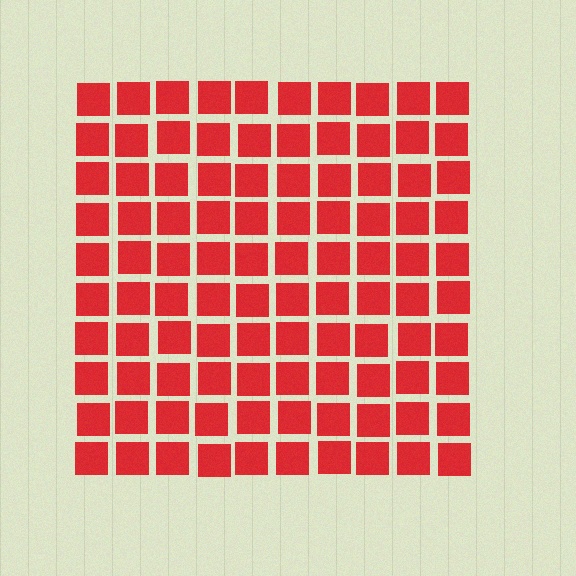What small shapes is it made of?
It is made of small squares.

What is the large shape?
The large shape is a square.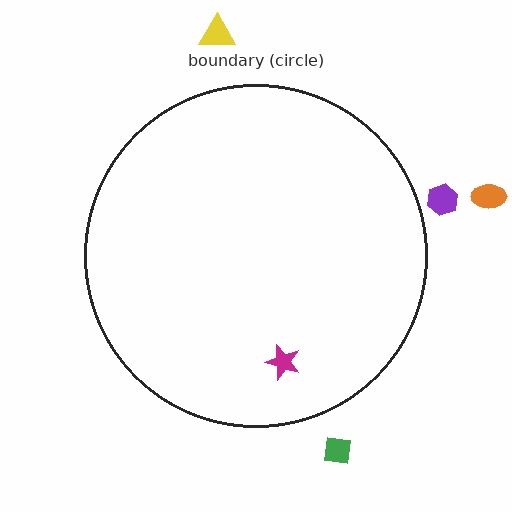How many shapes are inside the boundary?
1 inside, 4 outside.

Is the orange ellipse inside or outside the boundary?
Outside.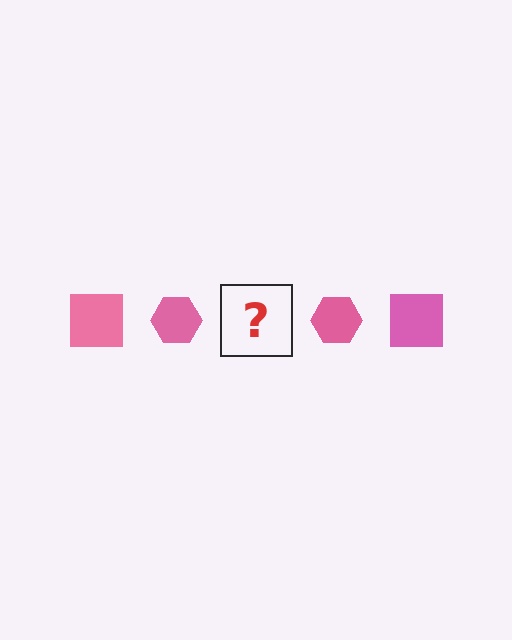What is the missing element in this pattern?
The missing element is a pink square.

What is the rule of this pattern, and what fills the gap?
The rule is that the pattern cycles through square, hexagon shapes in pink. The gap should be filled with a pink square.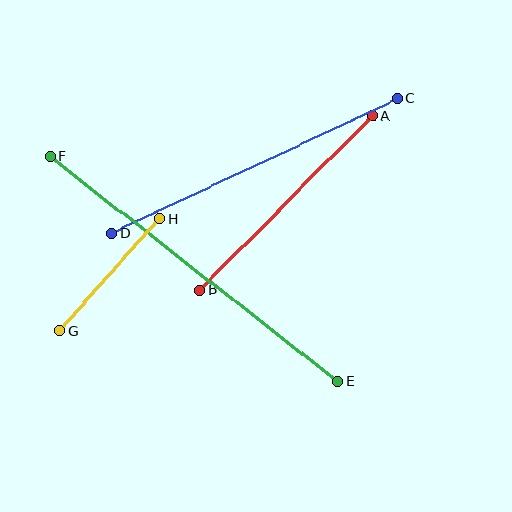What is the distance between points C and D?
The distance is approximately 316 pixels.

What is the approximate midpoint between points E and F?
The midpoint is at approximately (194, 269) pixels.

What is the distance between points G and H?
The distance is approximately 150 pixels.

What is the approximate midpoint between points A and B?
The midpoint is at approximately (286, 203) pixels.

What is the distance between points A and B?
The distance is approximately 245 pixels.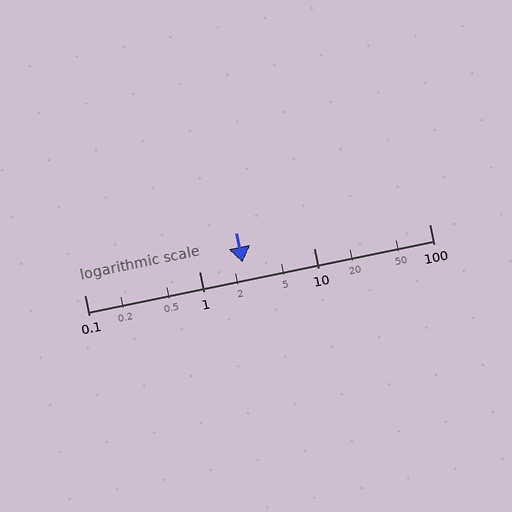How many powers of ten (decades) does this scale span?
The scale spans 3 decades, from 0.1 to 100.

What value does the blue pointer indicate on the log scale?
The pointer indicates approximately 2.4.